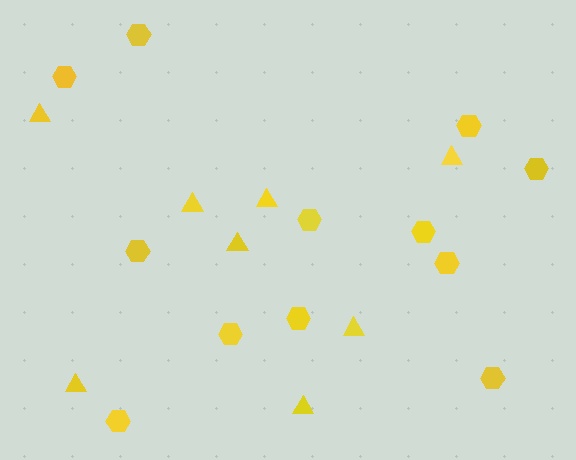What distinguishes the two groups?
There are 2 groups: one group of triangles (8) and one group of hexagons (12).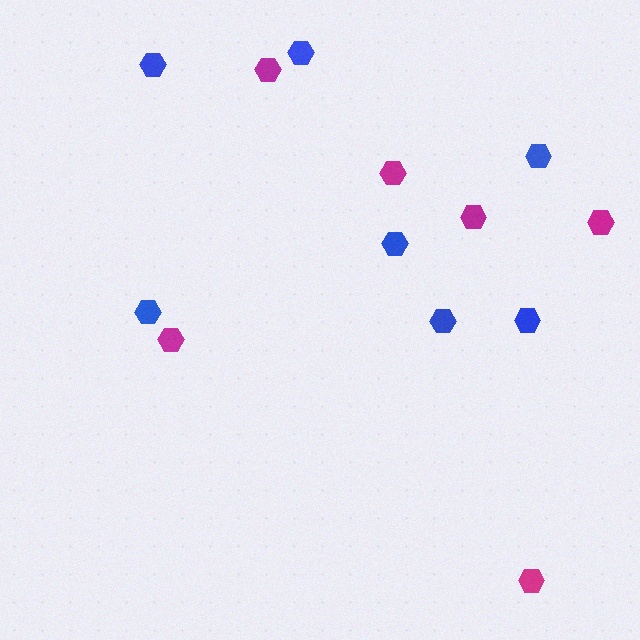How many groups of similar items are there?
There are 2 groups: one group of magenta hexagons (6) and one group of blue hexagons (7).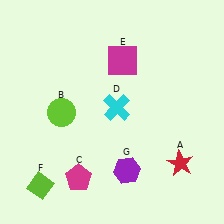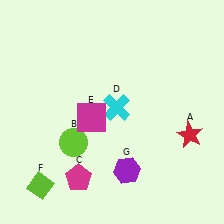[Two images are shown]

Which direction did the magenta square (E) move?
The magenta square (E) moved down.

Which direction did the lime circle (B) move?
The lime circle (B) moved down.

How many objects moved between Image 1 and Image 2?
3 objects moved between the two images.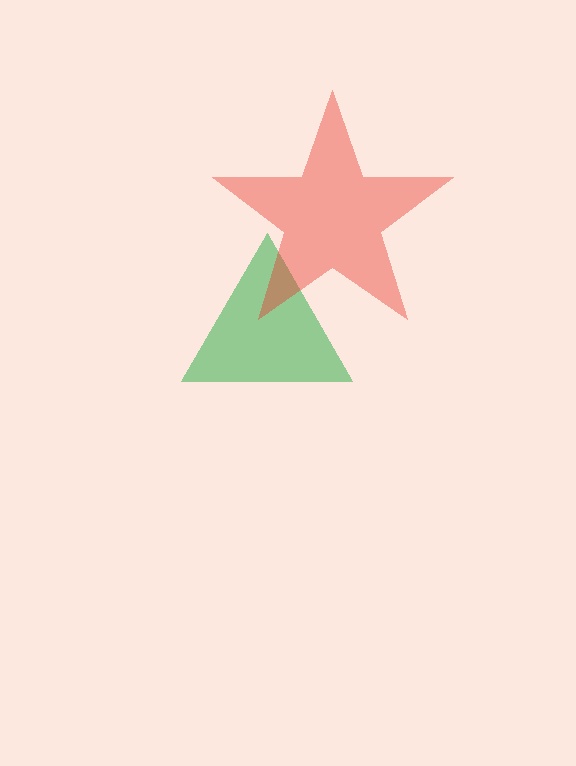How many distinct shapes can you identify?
There are 2 distinct shapes: a green triangle, a red star.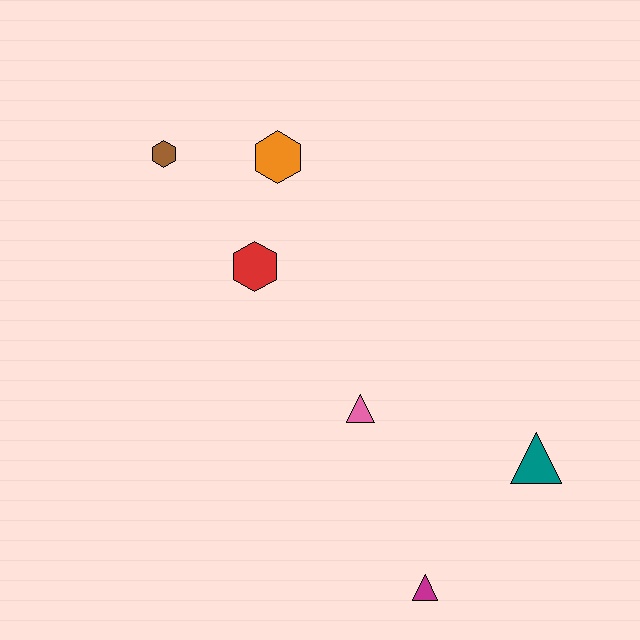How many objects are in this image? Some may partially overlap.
There are 6 objects.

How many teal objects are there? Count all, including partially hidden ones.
There is 1 teal object.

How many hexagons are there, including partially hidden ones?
There are 3 hexagons.